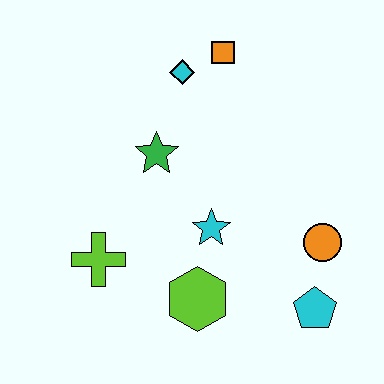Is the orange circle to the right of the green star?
Yes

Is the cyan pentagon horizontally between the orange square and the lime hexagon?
No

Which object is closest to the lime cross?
The lime hexagon is closest to the lime cross.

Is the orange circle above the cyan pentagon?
Yes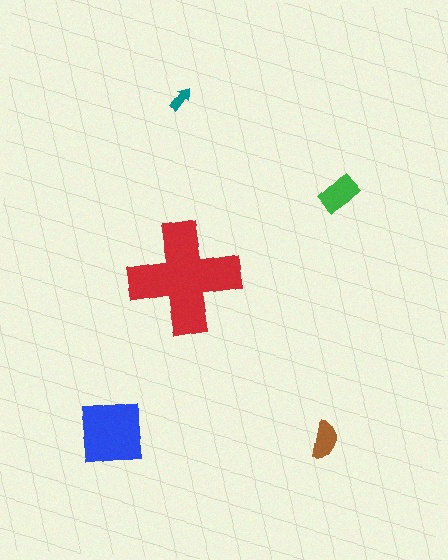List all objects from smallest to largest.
The teal arrow, the brown semicircle, the green rectangle, the blue square, the red cross.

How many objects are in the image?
There are 5 objects in the image.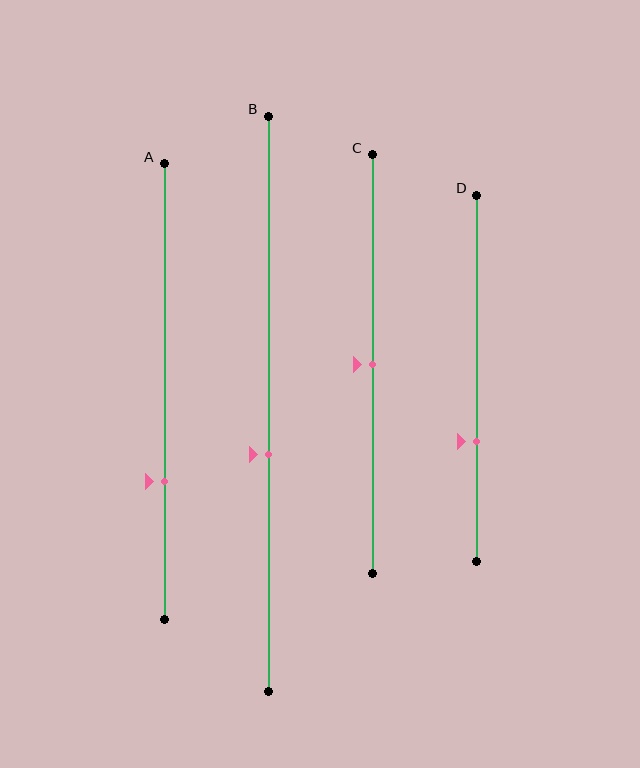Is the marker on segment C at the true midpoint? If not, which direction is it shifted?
Yes, the marker on segment C is at the true midpoint.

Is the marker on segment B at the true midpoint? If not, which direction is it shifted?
No, the marker on segment B is shifted downward by about 9% of the segment length.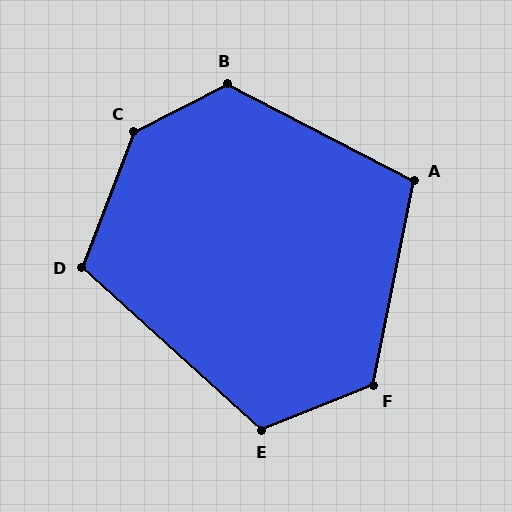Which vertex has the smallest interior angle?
A, at approximately 106 degrees.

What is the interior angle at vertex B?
Approximately 125 degrees (obtuse).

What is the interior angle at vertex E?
Approximately 116 degrees (obtuse).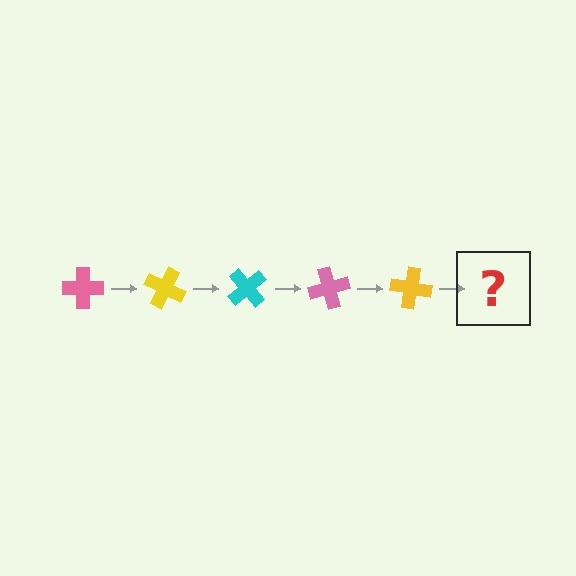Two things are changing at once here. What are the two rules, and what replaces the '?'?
The two rules are that it rotates 25 degrees each step and the color cycles through pink, yellow, and cyan. The '?' should be a cyan cross, rotated 125 degrees from the start.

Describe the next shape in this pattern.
It should be a cyan cross, rotated 125 degrees from the start.